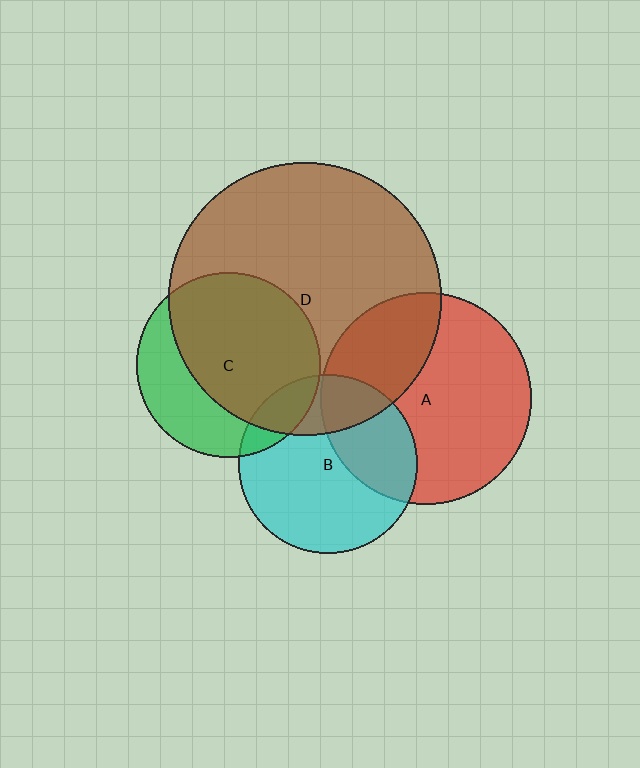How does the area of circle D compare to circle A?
Approximately 1.7 times.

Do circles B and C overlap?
Yes.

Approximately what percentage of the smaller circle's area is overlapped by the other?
Approximately 15%.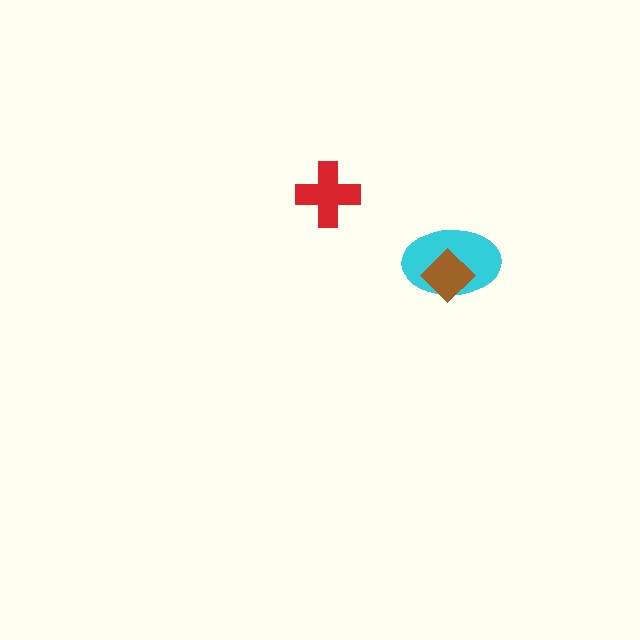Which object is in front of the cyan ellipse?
The brown diamond is in front of the cyan ellipse.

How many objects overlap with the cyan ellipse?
1 object overlaps with the cyan ellipse.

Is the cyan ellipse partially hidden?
Yes, it is partially covered by another shape.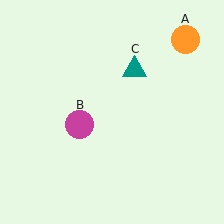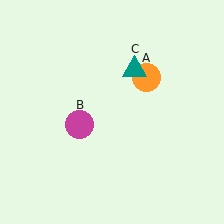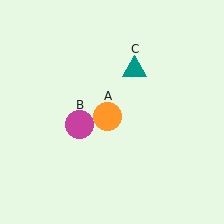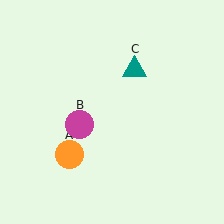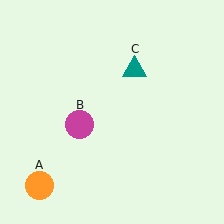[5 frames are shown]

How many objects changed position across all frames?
1 object changed position: orange circle (object A).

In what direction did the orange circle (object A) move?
The orange circle (object A) moved down and to the left.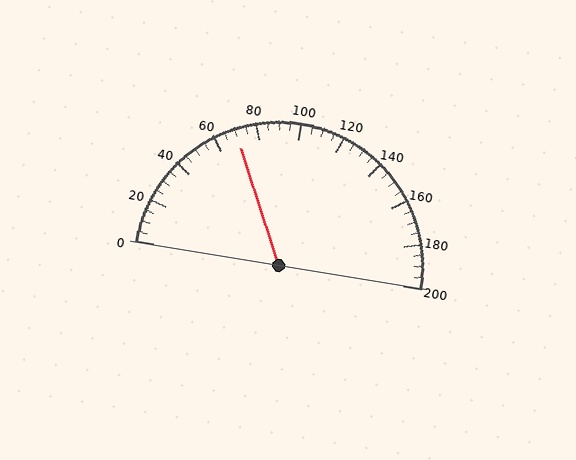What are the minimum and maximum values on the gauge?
The gauge ranges from 0 to 200.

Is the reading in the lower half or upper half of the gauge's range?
The reading is in the lower half of the range (0 to 200).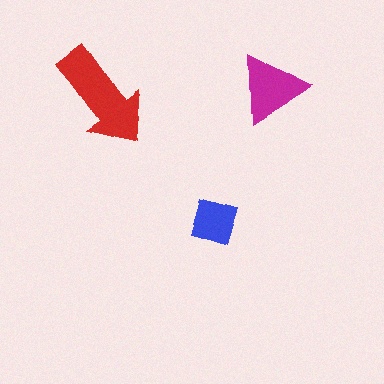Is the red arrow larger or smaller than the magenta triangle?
Larger.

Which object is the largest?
The red arrow.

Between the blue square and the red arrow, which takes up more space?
The red arrow.